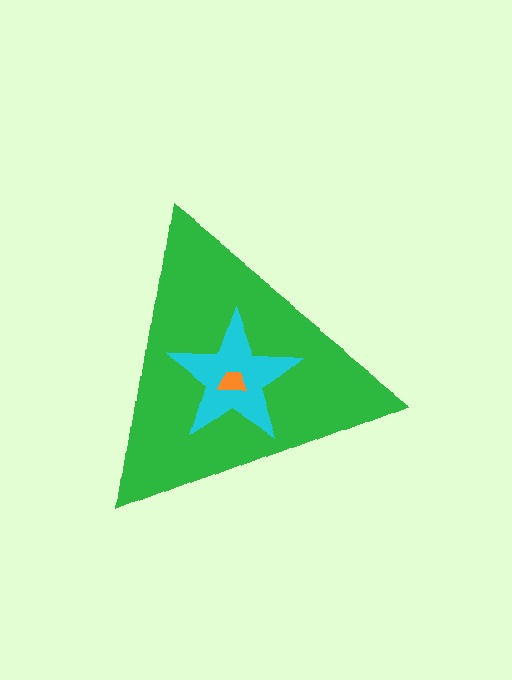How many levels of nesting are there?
3.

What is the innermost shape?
The orange trapezoid.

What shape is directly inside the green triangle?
The cyan star.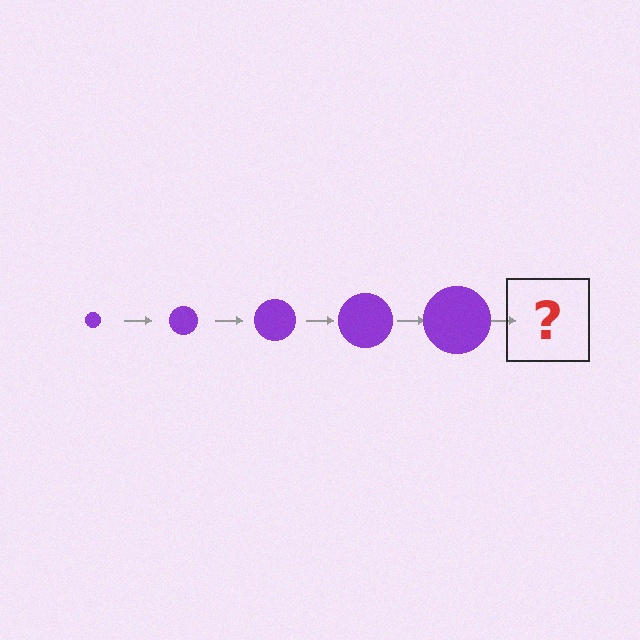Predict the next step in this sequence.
The next step is a purple circle, larger than the previous one.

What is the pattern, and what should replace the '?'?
The pattern is that the circle gets progressively larger each step. The '?' should be a purple circle, larger than the previous one.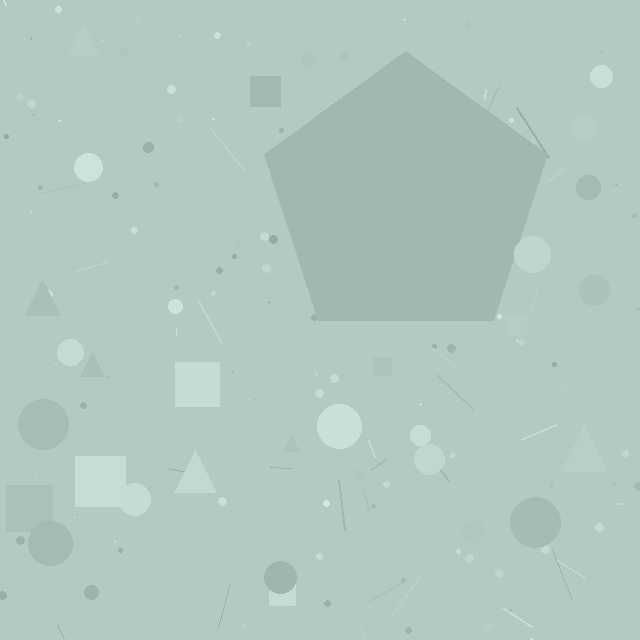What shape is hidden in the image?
A pentagon is hidden in the image.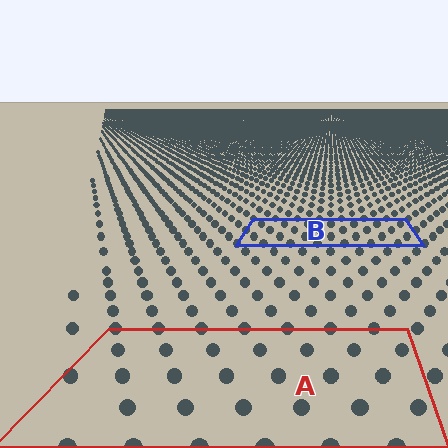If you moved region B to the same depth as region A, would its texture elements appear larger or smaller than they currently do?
They would appear larger. At a closer depth, the same texture elements are projected at a bigger on-screen size.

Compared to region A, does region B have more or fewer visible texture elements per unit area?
Region B has more texture elements per unit area — they are packed more densely because it is farther away.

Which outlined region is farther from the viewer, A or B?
Region B is farther from the viewer — the texture elements inside it appear smaller and more densely packed.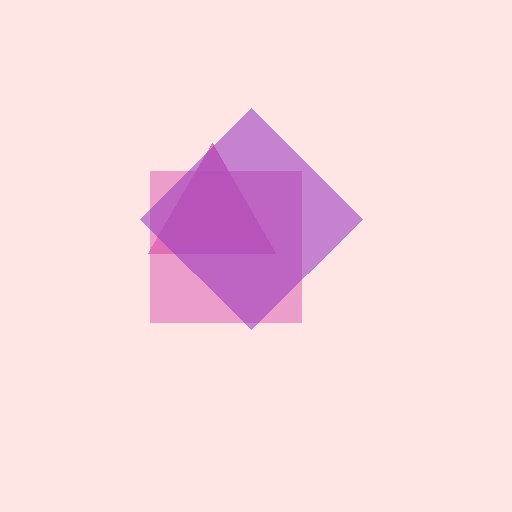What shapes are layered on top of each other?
The layered shapes are: a magenta triangle, a pink square, a purple diamond.